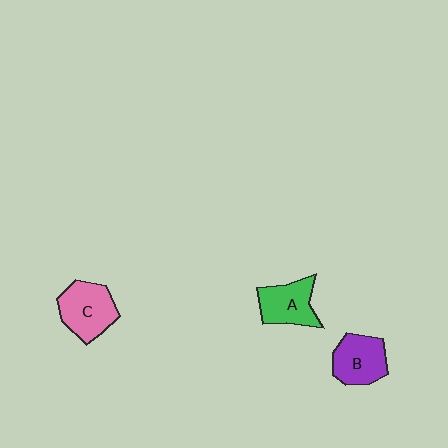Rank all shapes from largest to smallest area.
From largest to smallest: C (pink), B (purple), A (green).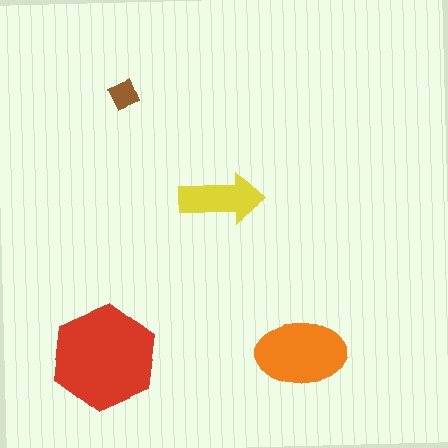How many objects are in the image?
There are 4 objects in the image.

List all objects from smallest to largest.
The brown diamond, the yellow arrow, the orange ellipse, the red hexagon.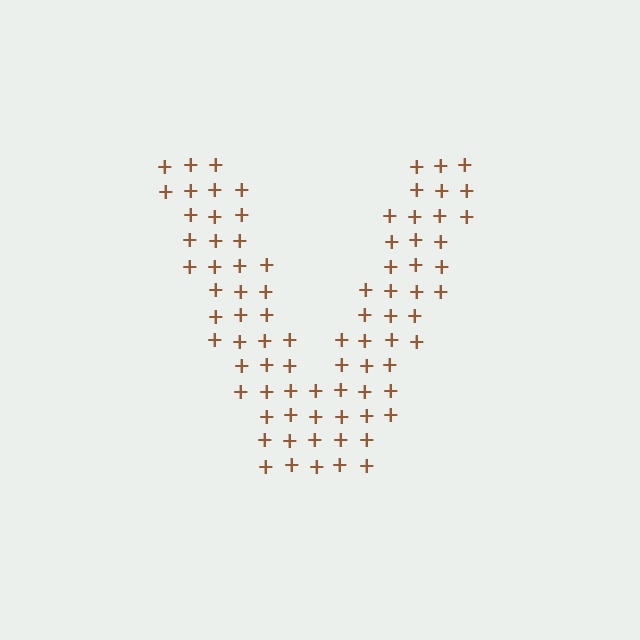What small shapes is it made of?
It is made of small plus signs.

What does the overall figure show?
The overall figure shows the letter V.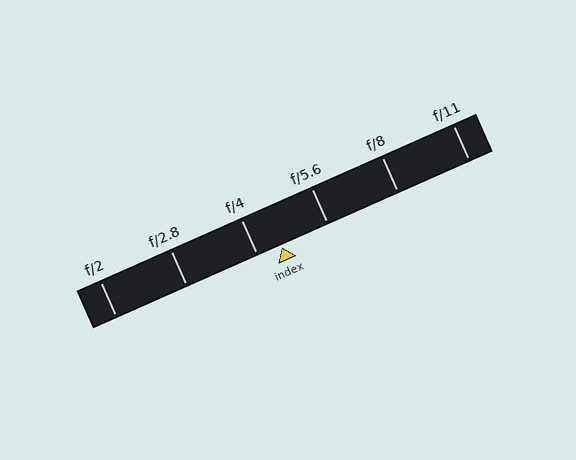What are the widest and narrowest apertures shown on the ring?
The widest aperture shown is f/2 and the narrowest is f/11.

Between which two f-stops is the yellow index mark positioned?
The index mark is between f/4 and f/5.6.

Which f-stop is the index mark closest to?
The index mark is closest to f/4.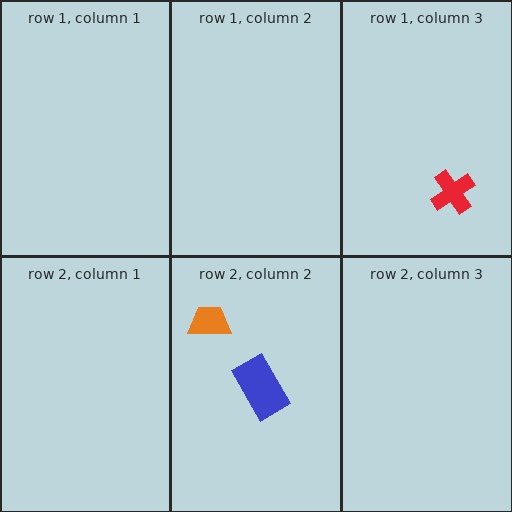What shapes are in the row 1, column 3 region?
The red cross.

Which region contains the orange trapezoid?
The row 2, column 2 region.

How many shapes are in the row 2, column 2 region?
2.